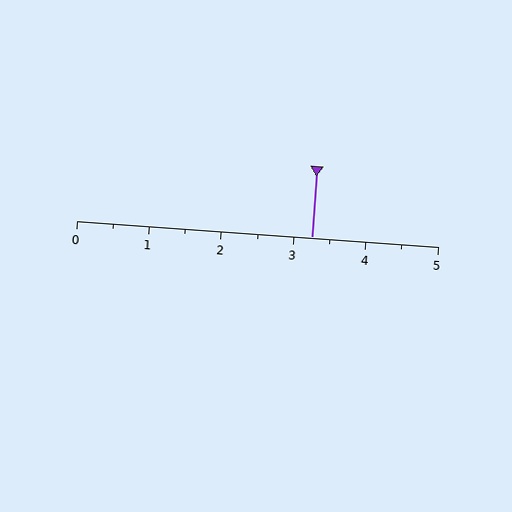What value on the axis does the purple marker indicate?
The marker indicates approximately 3.2.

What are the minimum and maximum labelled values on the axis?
The axis runs from 0 to 5.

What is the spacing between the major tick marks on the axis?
The major ticks are spaced 1 apart.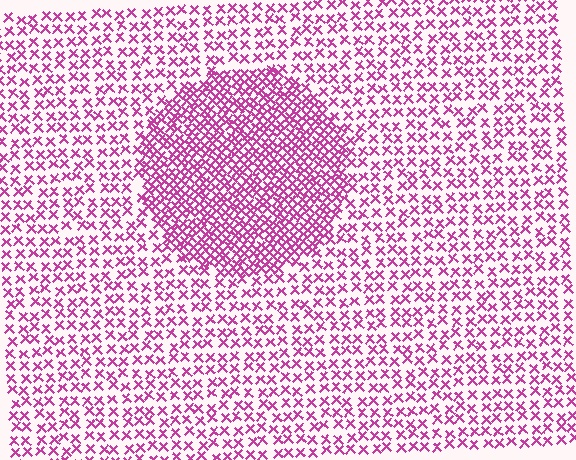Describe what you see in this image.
The image contains small magenta elements arranged at two different densities. A circle-shaped region is visible where the elements are more densely packed than the surrounding area.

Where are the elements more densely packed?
The elements are more densely packed inside the circle boundary.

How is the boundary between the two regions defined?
The boundary is defined by a change in element density (approximately 2.1x ratio). All elements are the same color, size, and shape.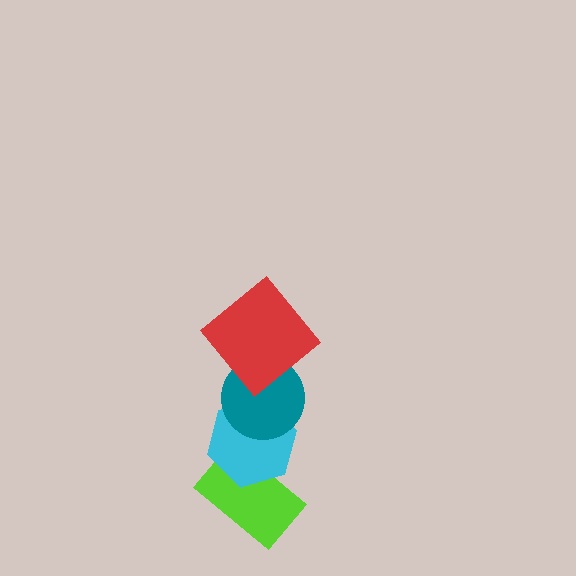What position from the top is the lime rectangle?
The lime rectangle is 4th from the top.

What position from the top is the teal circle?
The teal circle is 2nd from the top.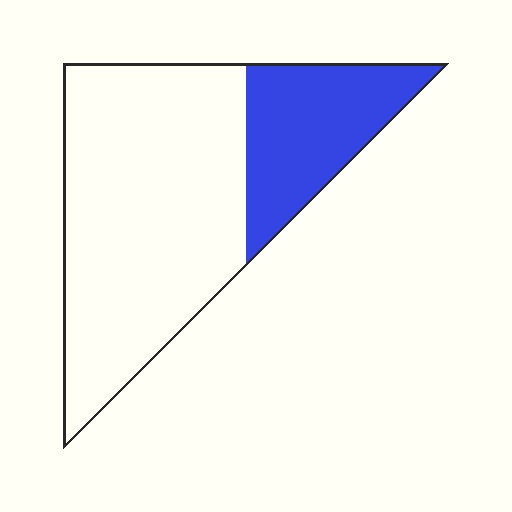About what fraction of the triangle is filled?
About one quarter (1/4).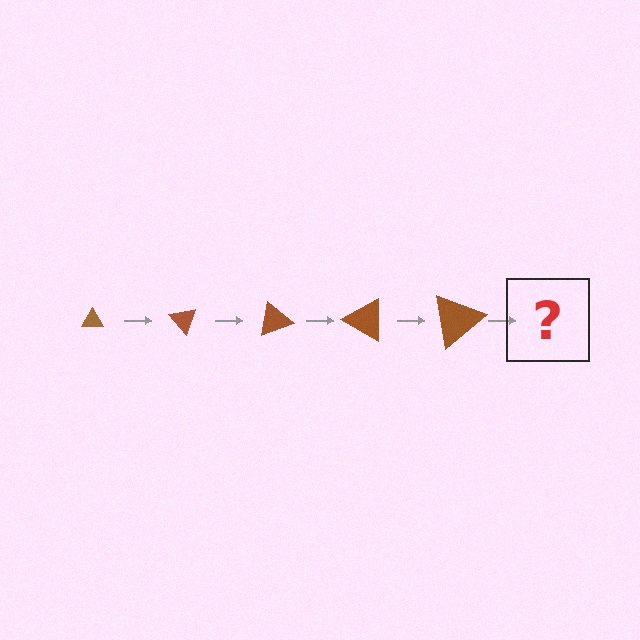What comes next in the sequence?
The next element should be a triangle, larger than the previous one and rotated 250 degrees from the start.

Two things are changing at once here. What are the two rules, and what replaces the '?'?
The two rules are that the triangle grows larger each step and it rotates 50 degrees each step. The '?' should be a triangle, larger than the previous one and rotated 250 degrees from the start.